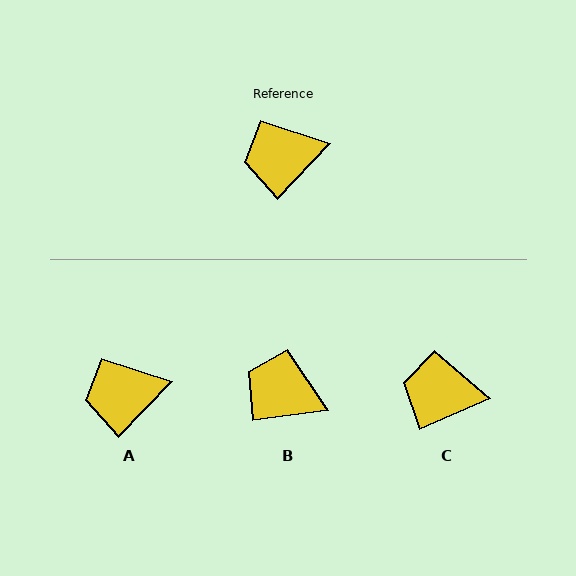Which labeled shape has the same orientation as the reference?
A.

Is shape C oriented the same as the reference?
No, it is off by about 23 degrees.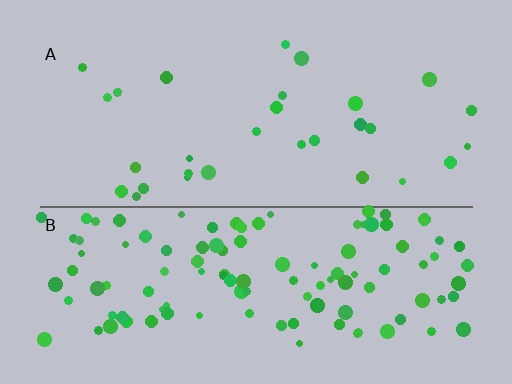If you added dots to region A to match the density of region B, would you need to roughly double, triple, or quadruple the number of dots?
Approximately quadruple.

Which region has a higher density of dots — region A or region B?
B (the bottom).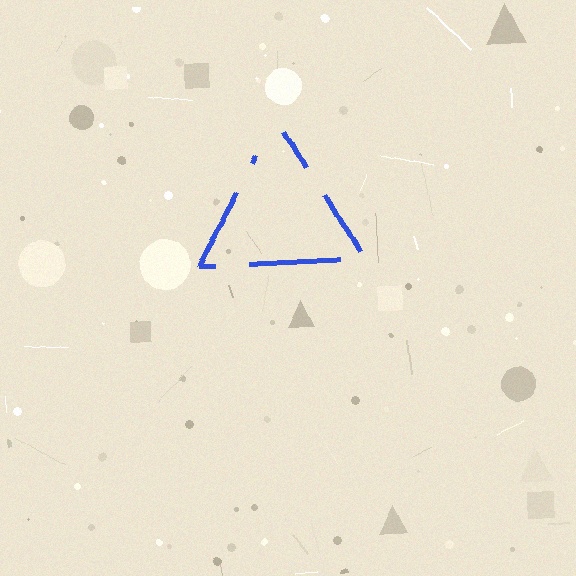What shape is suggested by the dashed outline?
The dashed outline suggests a triangle.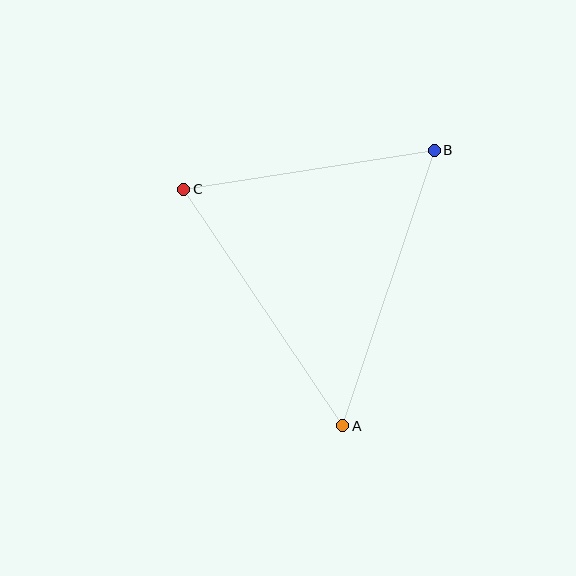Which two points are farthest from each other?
Points A and B are farthest from each other.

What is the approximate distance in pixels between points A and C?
The distance between A and C is approximately 285 pixels.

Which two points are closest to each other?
Points B and C are closest to each other.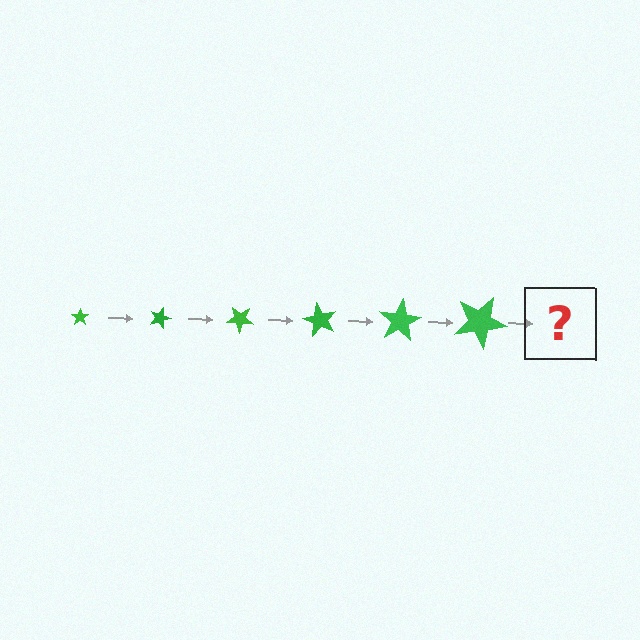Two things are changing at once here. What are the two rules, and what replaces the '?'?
The two rules are that the star grows larger each step and it rotates 20 degrees each step. The '?' should be a star, larger than the previous one and rotated 120 degrees from the start.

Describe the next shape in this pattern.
It should be a star, larger than the previous one and rotated 120 degrees from the start.